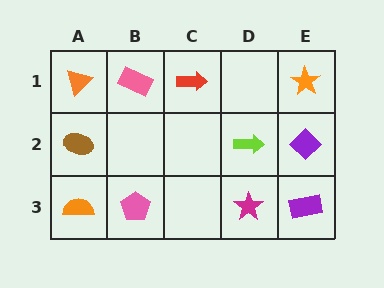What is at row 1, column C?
A red arrow.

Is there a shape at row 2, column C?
No, that cell is empty.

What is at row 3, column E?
A purple rectangle.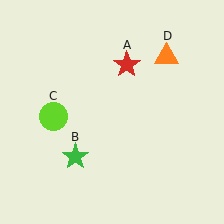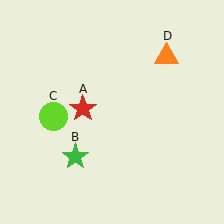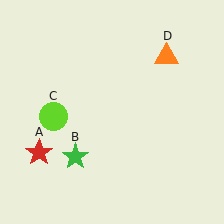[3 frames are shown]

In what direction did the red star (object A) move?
The red star (object A) moved down and to the left.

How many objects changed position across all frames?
1 object changed position: red star (object A).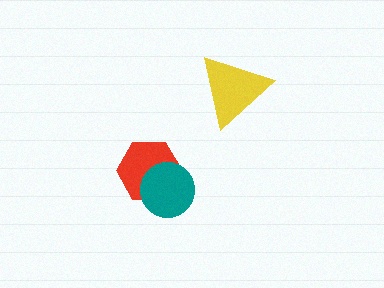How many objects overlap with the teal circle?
1 object overlaps with the teal circle.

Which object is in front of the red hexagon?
The teal circle is in front of the red hexagon.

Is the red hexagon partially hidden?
Yes, it is partially covered by another shape.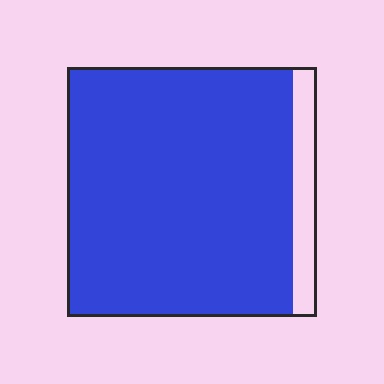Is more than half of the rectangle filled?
Yes.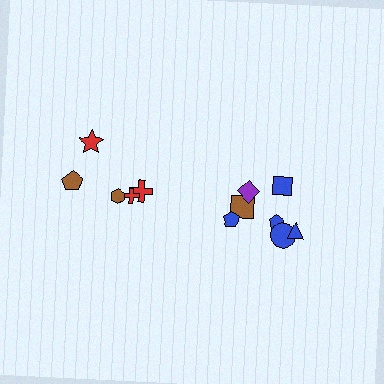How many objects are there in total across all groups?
There are 12 objects.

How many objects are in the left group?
There are 5 objects.